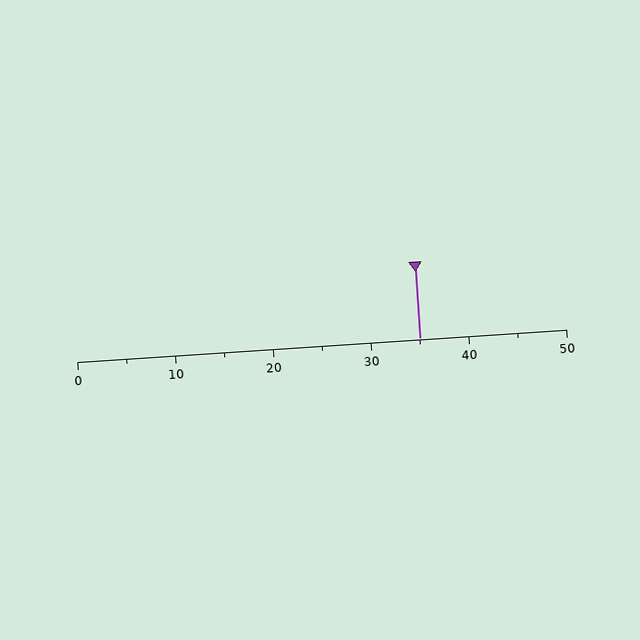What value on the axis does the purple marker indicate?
The marker indicates approximately 35.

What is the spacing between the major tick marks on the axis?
The major ticks are spaced 10 apart.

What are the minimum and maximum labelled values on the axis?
The axis runs from 0 to 50.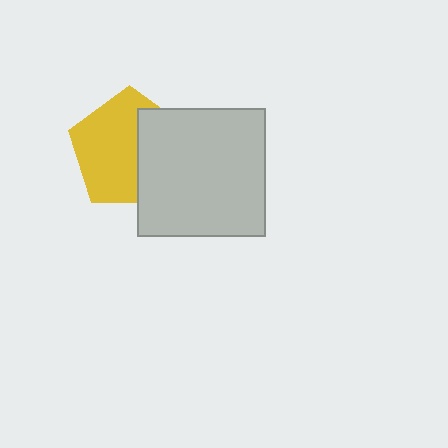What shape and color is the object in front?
The object in front is a light gray rectangle.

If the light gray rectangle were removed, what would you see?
You would see the complete yellow pentagon.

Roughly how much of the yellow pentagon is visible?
About half of it is visible (roughly 61%).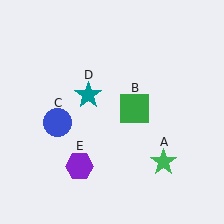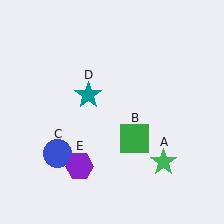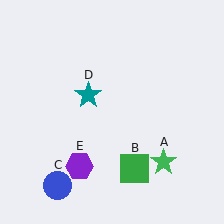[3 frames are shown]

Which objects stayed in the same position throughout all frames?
Green star (object A) and teal star (object D) and purple hexagon (object E) remained stationary.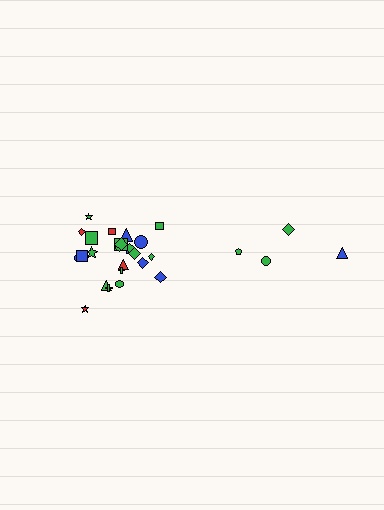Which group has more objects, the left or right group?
The left group.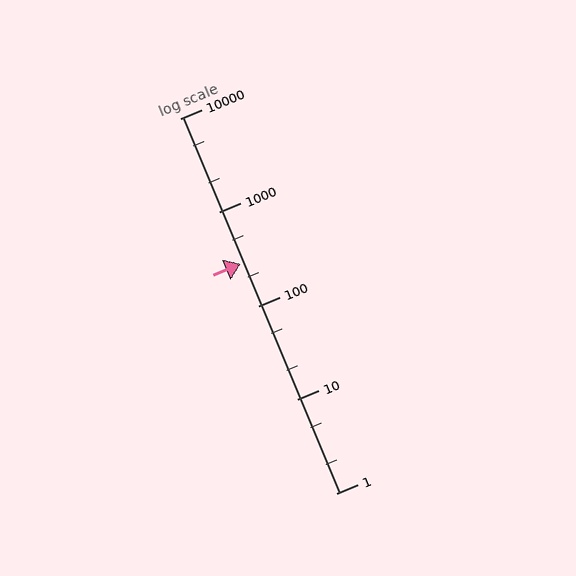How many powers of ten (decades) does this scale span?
The scale spans 4 decades, from 1 to 10000.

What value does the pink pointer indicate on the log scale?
The pointer indicates approximately 280.